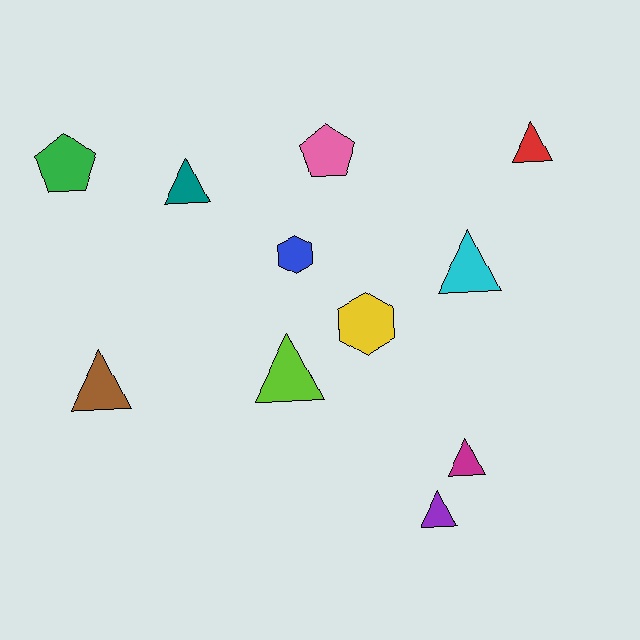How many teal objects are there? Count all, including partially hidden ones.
There is 1 teal object.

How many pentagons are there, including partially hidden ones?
There are 2 pentagons.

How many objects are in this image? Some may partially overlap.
There are 11 objects.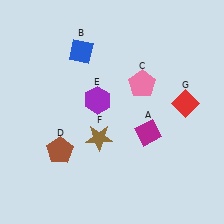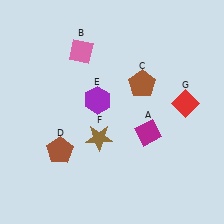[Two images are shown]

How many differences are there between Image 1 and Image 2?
There are 2 differences between the two images.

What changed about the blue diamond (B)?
In Image 1, B is blue. In Image 2, it changed to pink.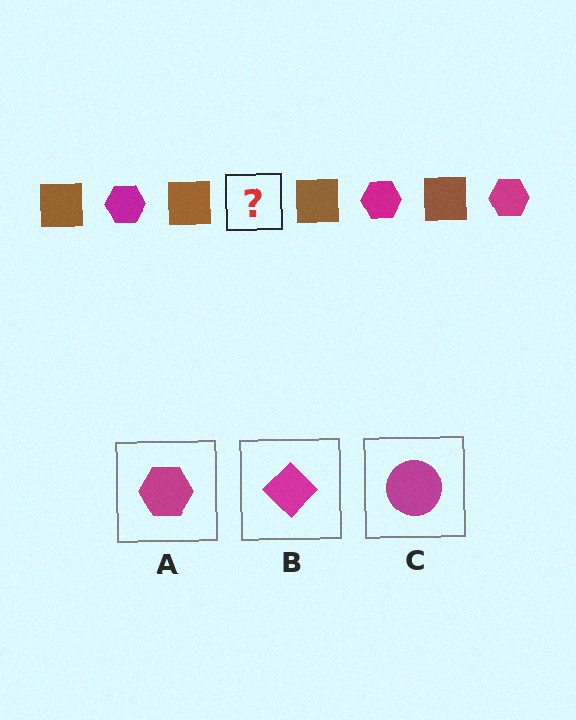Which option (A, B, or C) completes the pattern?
A.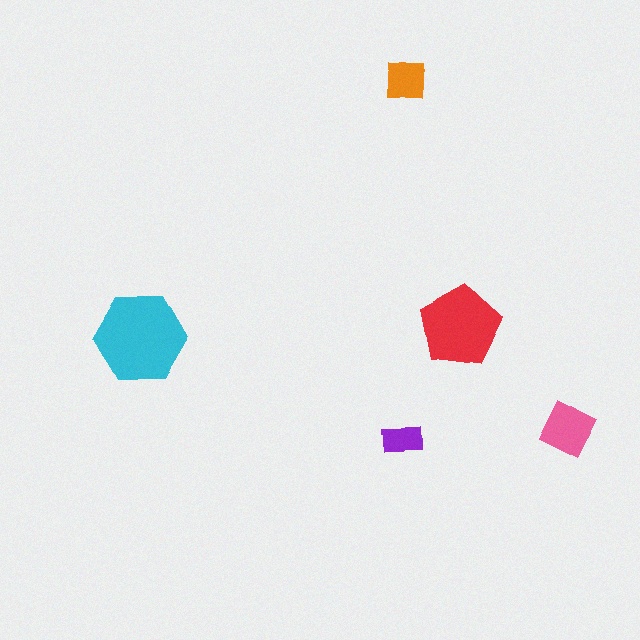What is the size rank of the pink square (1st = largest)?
3rd.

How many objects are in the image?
There are 5 objects in the image.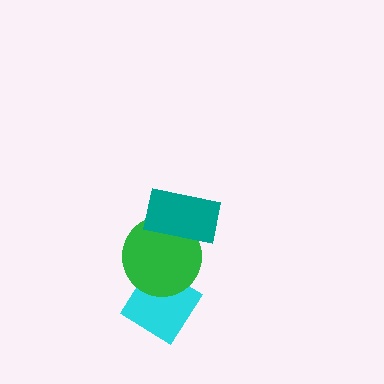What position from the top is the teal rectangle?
The teal rectangle is 1st from the top.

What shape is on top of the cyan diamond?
The green circle is on top of the cyan diamond.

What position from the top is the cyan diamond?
The cyan diamond is 3rd from the top.